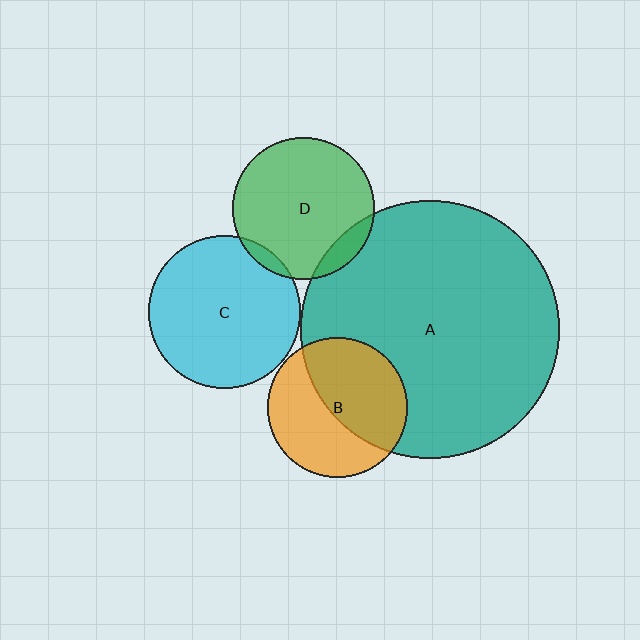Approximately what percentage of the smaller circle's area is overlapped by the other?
Approximately 50%.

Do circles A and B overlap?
Yes.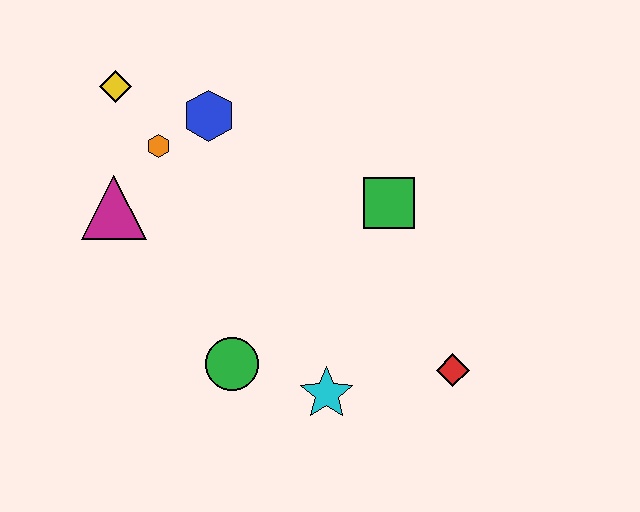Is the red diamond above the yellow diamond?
No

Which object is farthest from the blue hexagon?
The red diamond is farthest from the blue hexagon.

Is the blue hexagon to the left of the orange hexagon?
No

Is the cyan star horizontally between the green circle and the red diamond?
Yes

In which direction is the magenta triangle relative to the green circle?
The magenta triangle is above the green circle.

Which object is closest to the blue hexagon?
The orange hexagon is closest to the blue hexagon.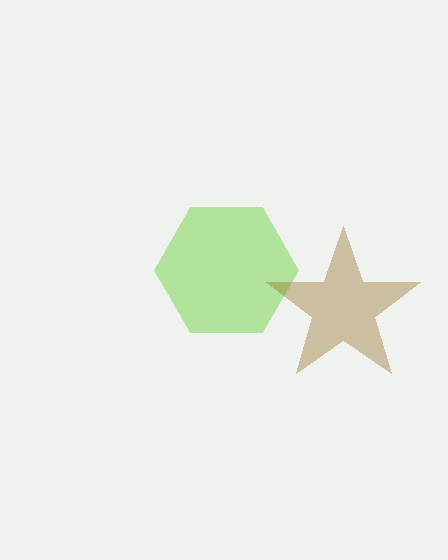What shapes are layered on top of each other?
The layered shapes are: a lime hexagon, a brown star.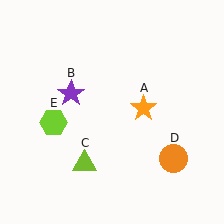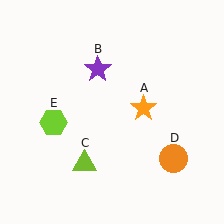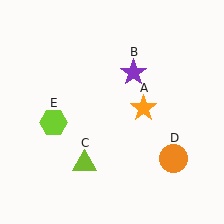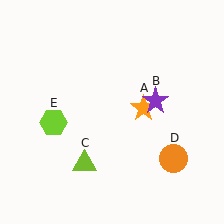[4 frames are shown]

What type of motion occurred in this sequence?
The purple star (object B) rotated clockwise around the center of the scene.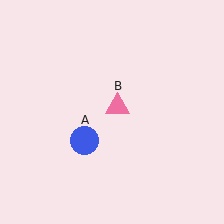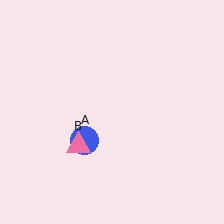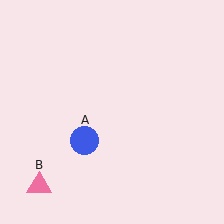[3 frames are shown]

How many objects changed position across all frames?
1 object changed position: pink triangle (object B).